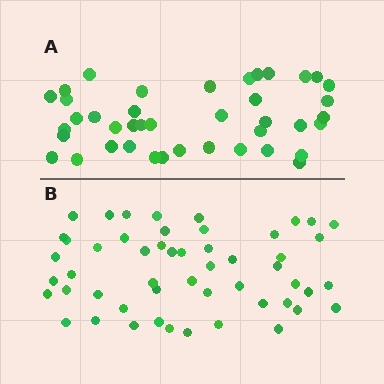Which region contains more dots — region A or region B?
Region B (the bottom region) has more dots.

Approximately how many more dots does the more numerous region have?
Region B has roughly 12 or so more dots than region A.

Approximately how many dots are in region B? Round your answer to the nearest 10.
About 50 dots. (The exact count is 52, which rounds to 50.)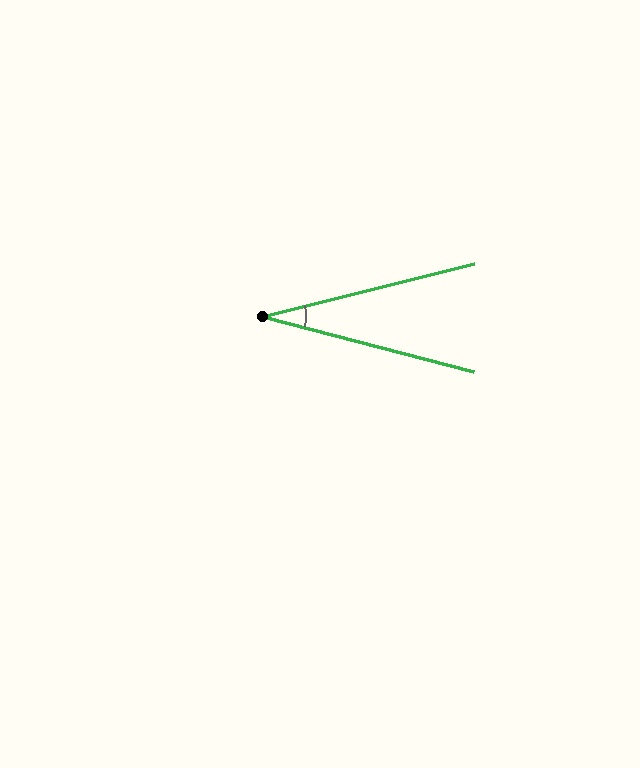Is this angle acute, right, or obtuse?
It is acute.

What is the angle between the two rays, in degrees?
Approximately 29 degrees.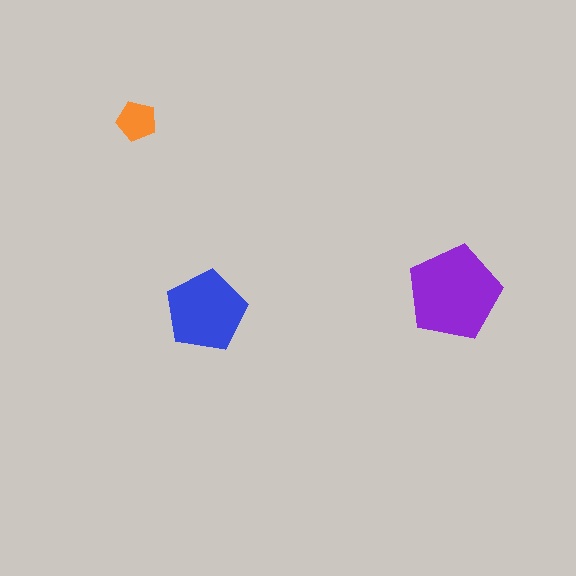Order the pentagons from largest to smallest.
the purple one, the blue one, the orange one.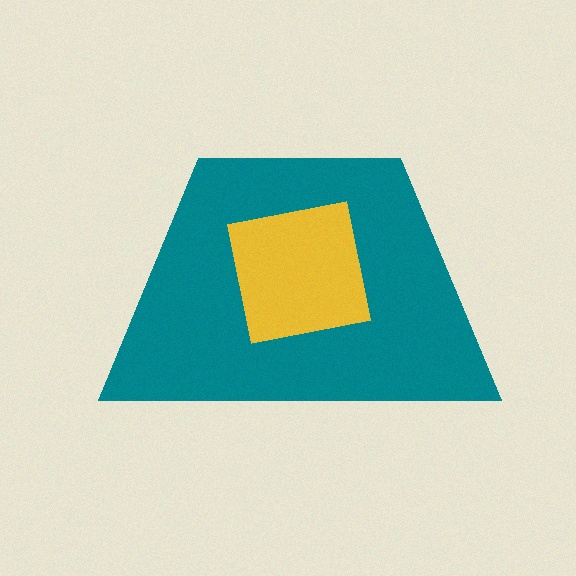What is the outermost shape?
The teal trapezoid.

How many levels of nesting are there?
2.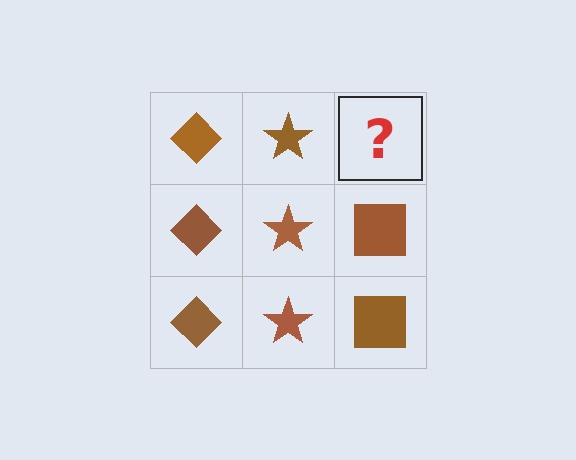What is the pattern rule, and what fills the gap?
The rule is that each column has a consistent shape. The gap should be filled with a brown square.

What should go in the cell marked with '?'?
The missing cell should contain a brown square.